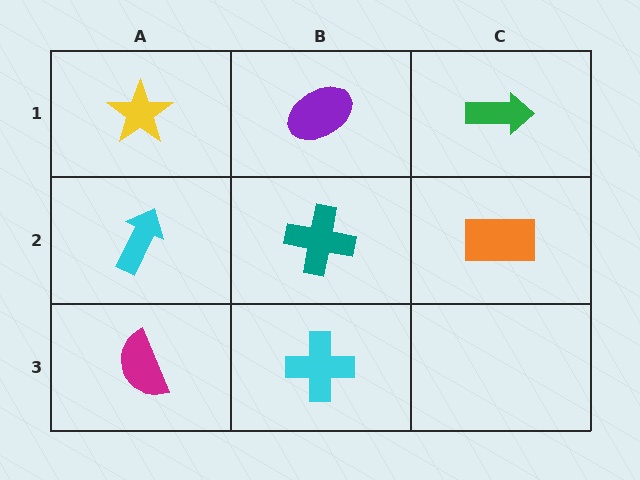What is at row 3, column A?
A magenta semicircle.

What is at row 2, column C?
An orange rectangle.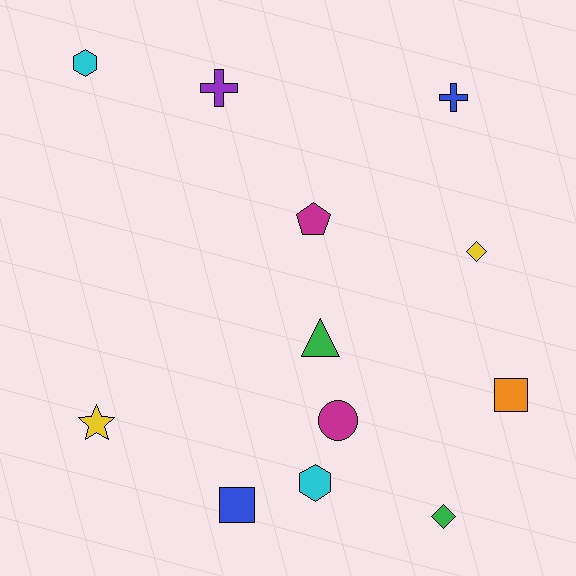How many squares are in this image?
There are 2 squares.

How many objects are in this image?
There are 12 objects.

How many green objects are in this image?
There are 2 green objects.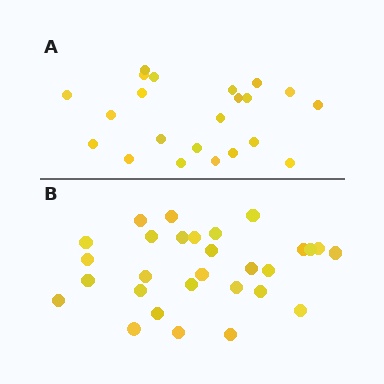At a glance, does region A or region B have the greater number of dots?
Region B (the bottom region) has more dots.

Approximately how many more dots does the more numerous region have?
Region B has roughly 8 or so more dots than region A.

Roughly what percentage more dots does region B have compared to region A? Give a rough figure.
About 30% more.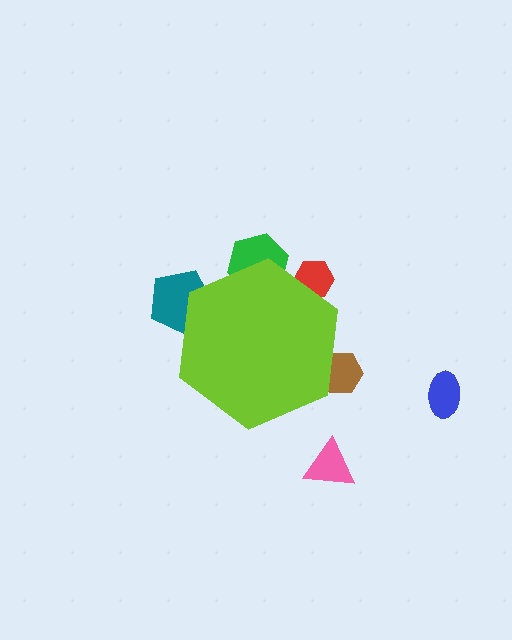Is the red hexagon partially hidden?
Yes, the red hexagon is partially hidden behind the lime hexagon.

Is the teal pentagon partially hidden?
Yes, the teal pentagon is partially hidden behind the lime hexagon.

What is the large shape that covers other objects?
A lime hexagon.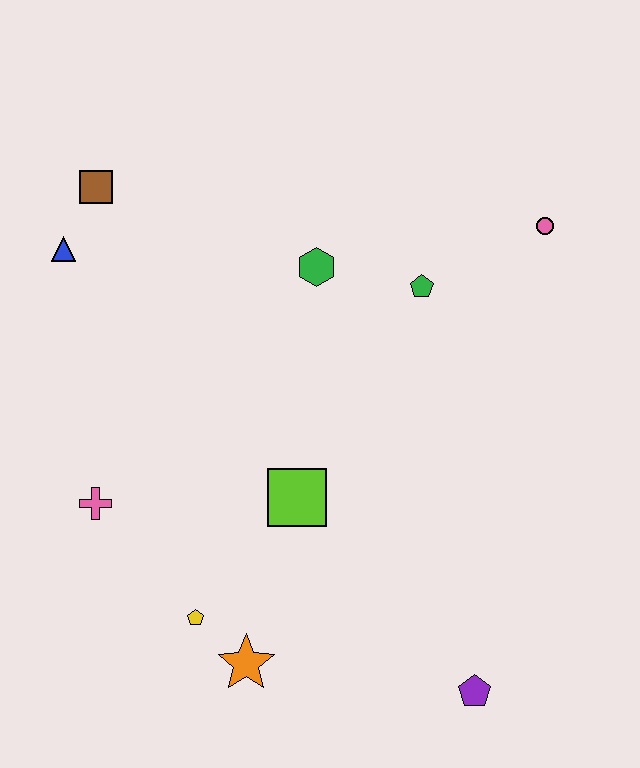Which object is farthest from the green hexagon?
The purple pentagon is farthest from the green hexagon.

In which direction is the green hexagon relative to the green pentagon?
The green hexagon is to the left of the green pentagon.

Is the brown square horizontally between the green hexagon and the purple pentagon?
No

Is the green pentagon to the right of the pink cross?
Yes